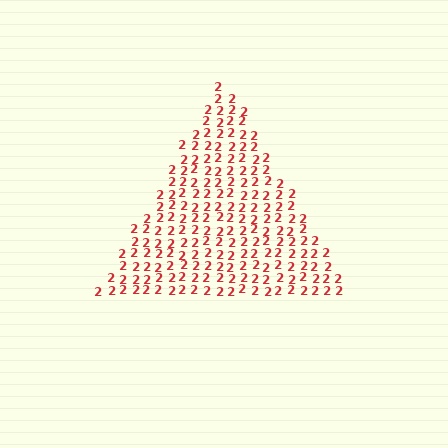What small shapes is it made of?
It is made of small digit 2's.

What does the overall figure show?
The overall figure shows a triangle.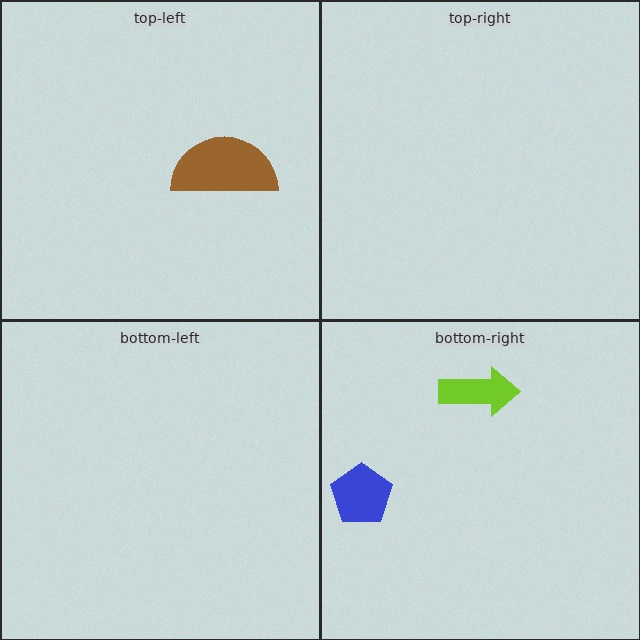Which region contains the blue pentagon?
The bottom-right region.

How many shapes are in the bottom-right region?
2.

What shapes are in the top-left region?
The brown semicircle.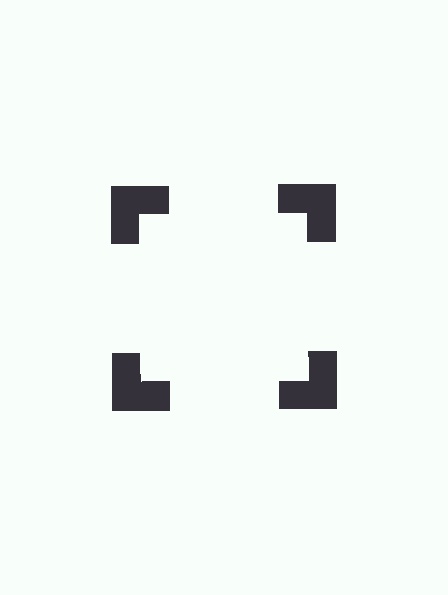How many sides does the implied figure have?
4 sides.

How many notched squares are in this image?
There are 4 — one at each vertex of the illusory square.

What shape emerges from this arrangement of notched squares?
An illusory square — its edges are inferred from the aligned wedge cuts in the notched squares, not physically drawn.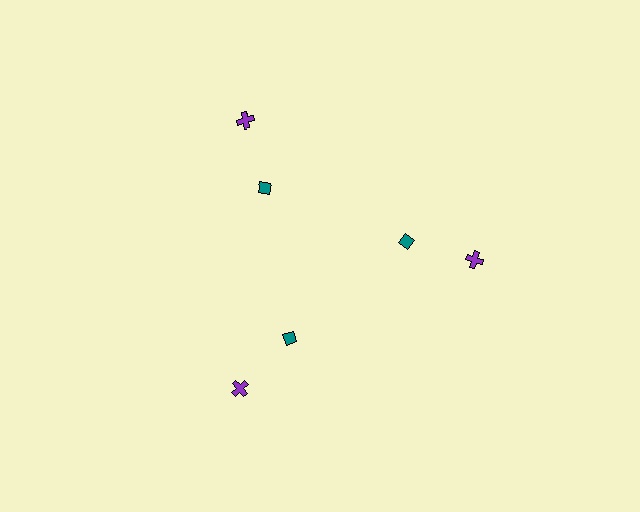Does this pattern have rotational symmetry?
Yes, this pattern has 3-fold rotational symmetry. It looks the same after rotating 120 degrees around the center.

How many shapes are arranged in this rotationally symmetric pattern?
There are 6 shapes, arranged in 3 groups of 2.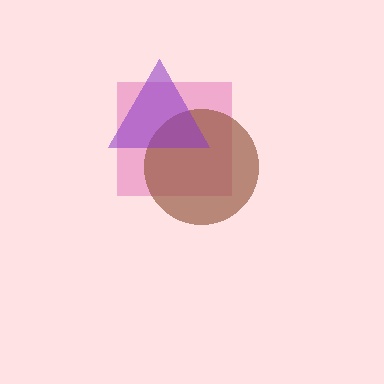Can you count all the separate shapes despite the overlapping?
Yes, there are 3 separate shapes.